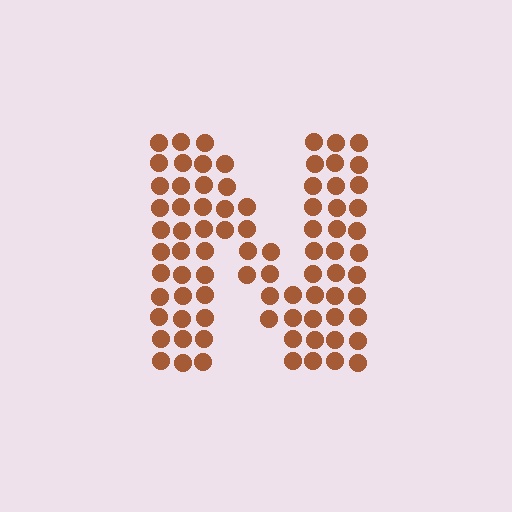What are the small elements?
The small elements are circles.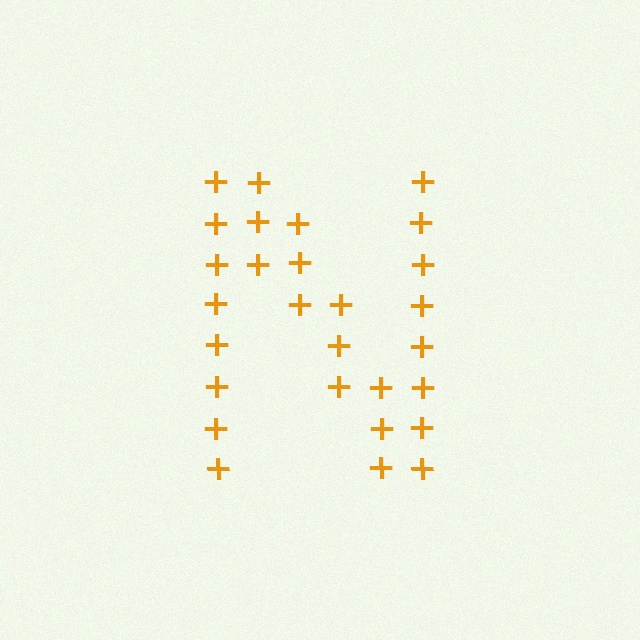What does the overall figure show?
The overall figure shows the letter N.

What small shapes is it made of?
It is made of small plus signs.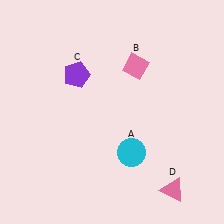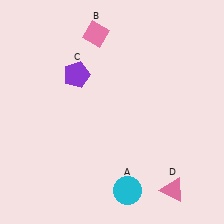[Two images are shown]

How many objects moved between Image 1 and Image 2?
2 objects moved between the two images.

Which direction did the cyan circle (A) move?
The cyan circle (A) moved down.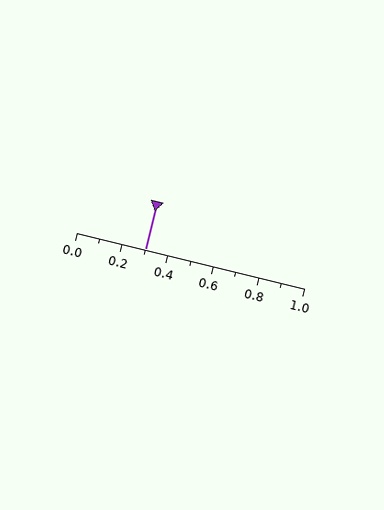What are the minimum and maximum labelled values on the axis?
The axis runs from 0.0 to 1.0.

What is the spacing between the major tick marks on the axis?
The major ticks are spaced 0.2 apart.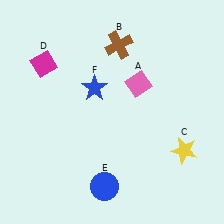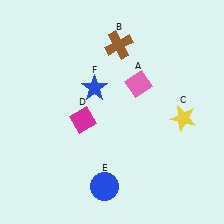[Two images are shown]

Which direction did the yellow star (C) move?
The yellow star (C) moved up.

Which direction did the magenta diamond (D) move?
The magenta diamond (D) moved down.